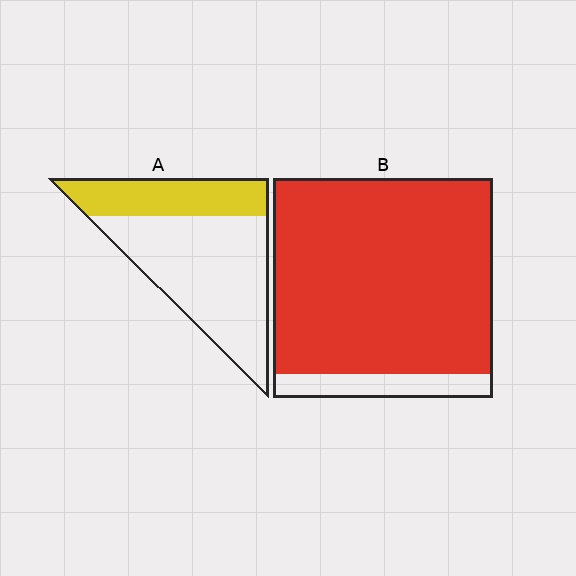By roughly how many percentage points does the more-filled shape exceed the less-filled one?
By roughly 60 percentage points (B over A).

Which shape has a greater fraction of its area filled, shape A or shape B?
Shape B.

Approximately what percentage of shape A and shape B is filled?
A is approximately 30% and B is approximately 90%.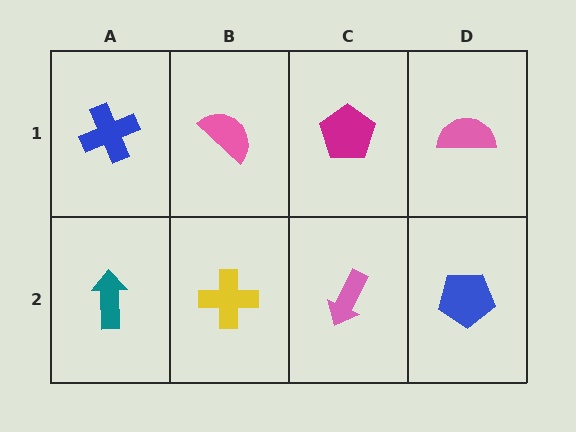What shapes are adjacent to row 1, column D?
A blue pentagon (row 2, column D), a magenta pentagon (row 1, column C).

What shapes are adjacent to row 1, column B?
A yellow cross (row 2, column B), a blue cross (row 1, column A), a magenta pentagon (row 1, column C).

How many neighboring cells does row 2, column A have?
2.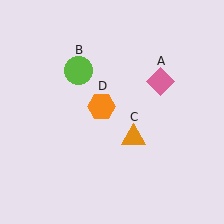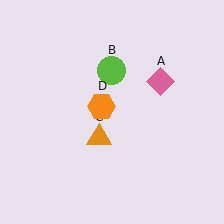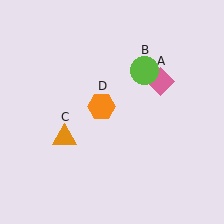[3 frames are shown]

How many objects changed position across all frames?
2 objects changed position: lime circle (object B), orange triangle (object C).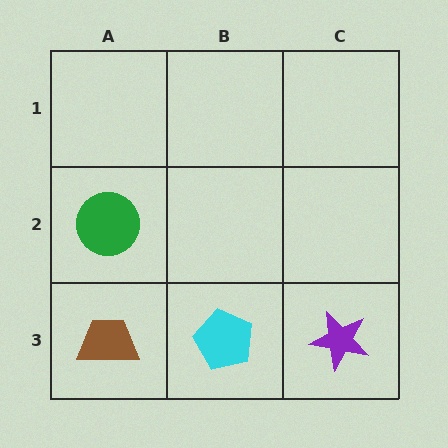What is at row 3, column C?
A purple star.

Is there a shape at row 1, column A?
No, that cell is empty.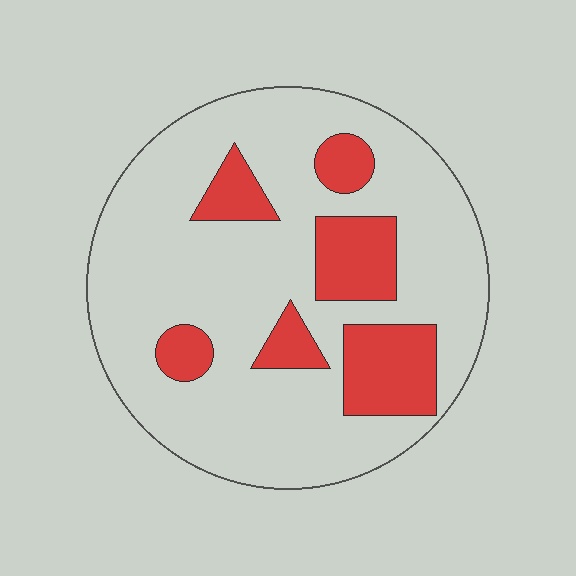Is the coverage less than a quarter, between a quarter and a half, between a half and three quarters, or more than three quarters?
Less than a quarter.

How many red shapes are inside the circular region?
6.